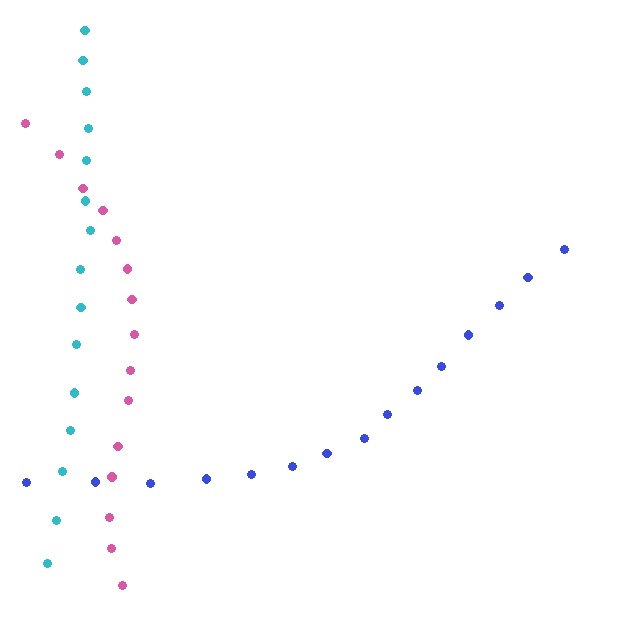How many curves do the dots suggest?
There are 3 distinct paths.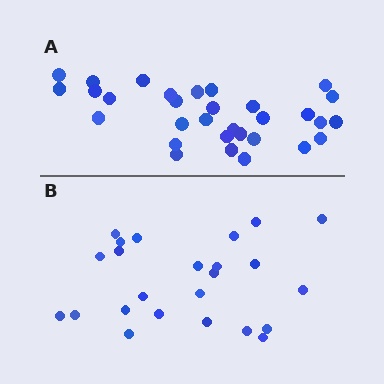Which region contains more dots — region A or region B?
Region A (the top region) has more dots.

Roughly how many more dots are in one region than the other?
Region A has roughly 8 or so more dots than region B.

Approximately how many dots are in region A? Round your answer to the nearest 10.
About 30 dots. (The exact count is 31, which rounds to 30.)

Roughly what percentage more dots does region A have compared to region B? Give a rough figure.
About 30% more.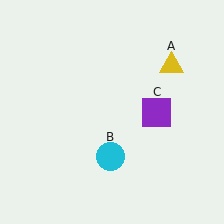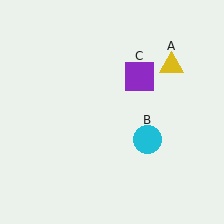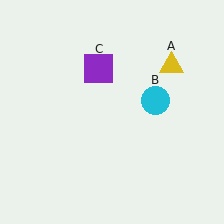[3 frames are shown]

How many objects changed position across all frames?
2 objects changed position: cyan circle (object B), purple square (object C).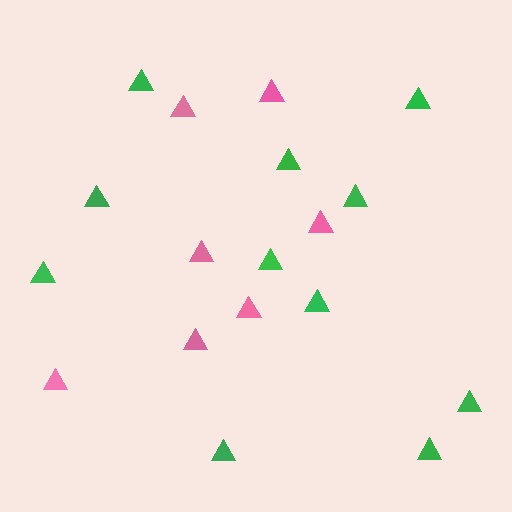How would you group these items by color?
There are 2 groups: one group of green triangles (11) and one group of pink triangles (7).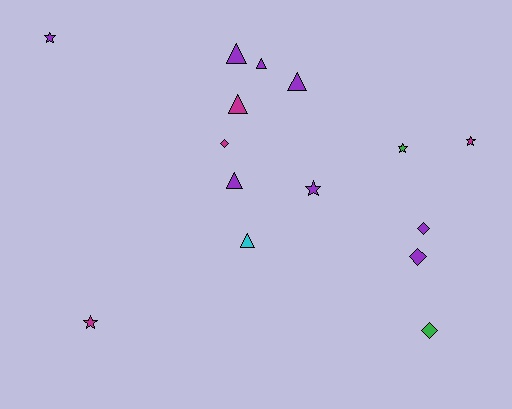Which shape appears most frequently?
Triangle, with 6 objects.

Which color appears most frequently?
Purple, with 8 objects.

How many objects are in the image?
There are 15 objects.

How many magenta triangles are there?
There is 1 magenta triangle.